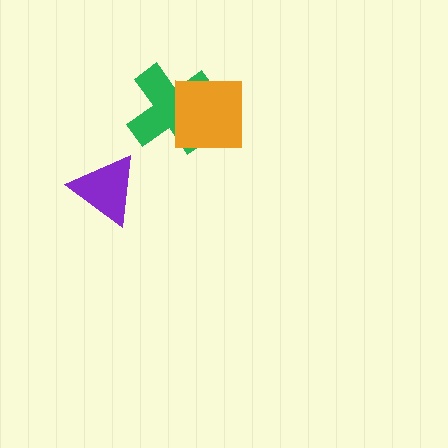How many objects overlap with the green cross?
1 object overlaps with the green cross.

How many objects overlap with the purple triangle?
0 objects overlap with the purple triangle.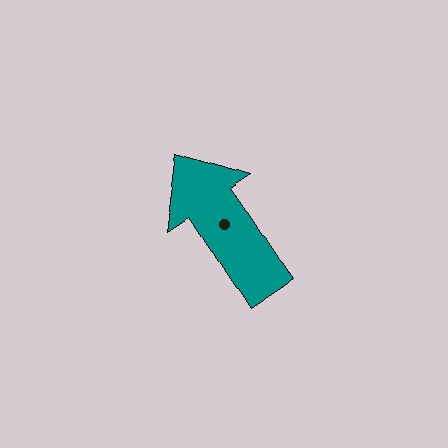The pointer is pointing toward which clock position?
Roughly 11 o'clock.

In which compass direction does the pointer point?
Northwest.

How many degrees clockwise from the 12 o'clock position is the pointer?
Approximately 327 degrees.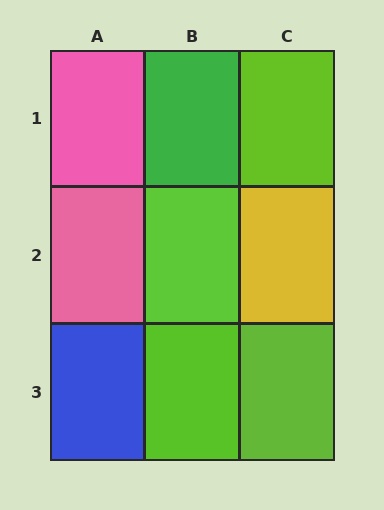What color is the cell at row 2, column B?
Lime.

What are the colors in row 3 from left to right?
Blue, lime, lime.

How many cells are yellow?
1 cell is yellow.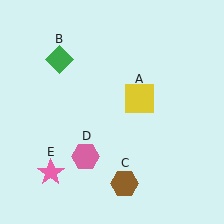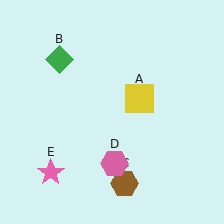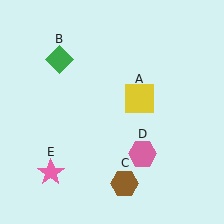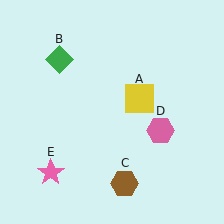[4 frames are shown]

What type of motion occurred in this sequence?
The pink hexagon (object D) rotated counterclockwise around the center of the scene.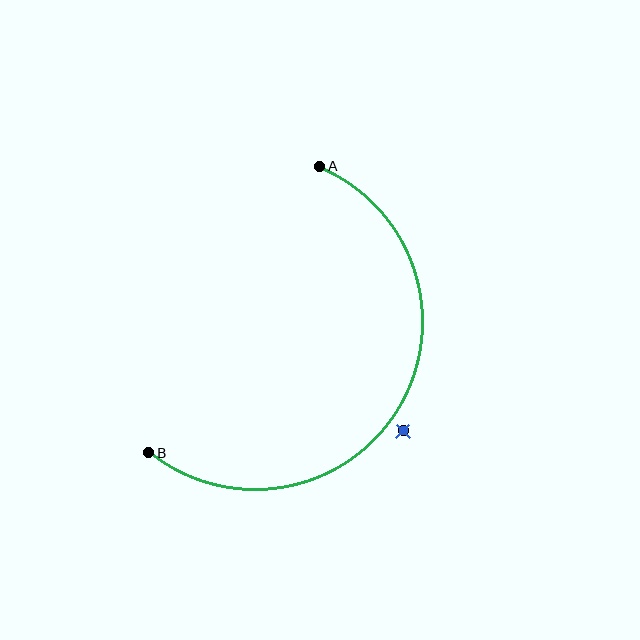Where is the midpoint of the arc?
The arc midpoint is the point on the curve farthest from the straight line joining A and B. It sits to the right of that line.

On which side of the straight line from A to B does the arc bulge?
The arc bulges to the right of the straight line connecting A and B.